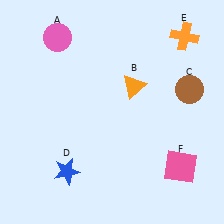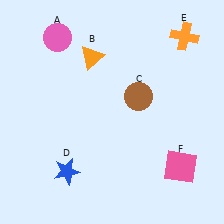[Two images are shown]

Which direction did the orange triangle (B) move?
The orange triangle (B) moved left.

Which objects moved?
The objects that moved are: the orange triangle (B), the brown circle (C).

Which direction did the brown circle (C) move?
The brown circle (C) moved left.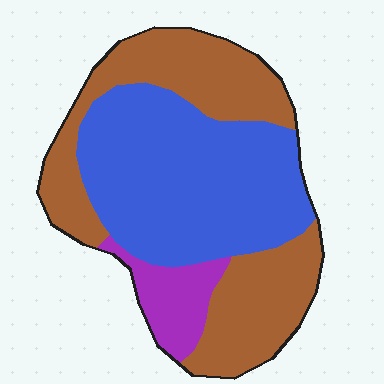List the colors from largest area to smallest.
From largest to smallest: blue, brown, purple.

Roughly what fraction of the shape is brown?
Brown takes up between a quarter and a half of the shape.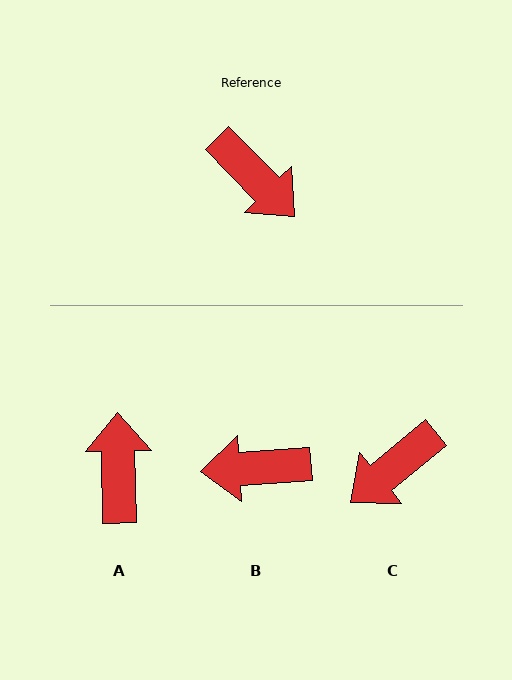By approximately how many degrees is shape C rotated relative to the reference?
Approximately 95 degrees clockwise.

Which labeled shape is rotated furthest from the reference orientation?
A, about 136 degrees away.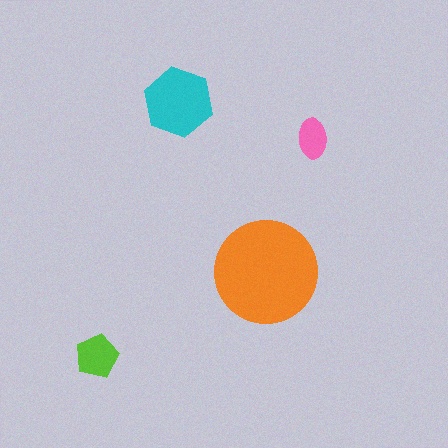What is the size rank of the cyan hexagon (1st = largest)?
2nd.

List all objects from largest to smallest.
The orange circle, the cyan hexagon, the lime pentagon, the pink ellipse.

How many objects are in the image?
There are 4 objects in the image.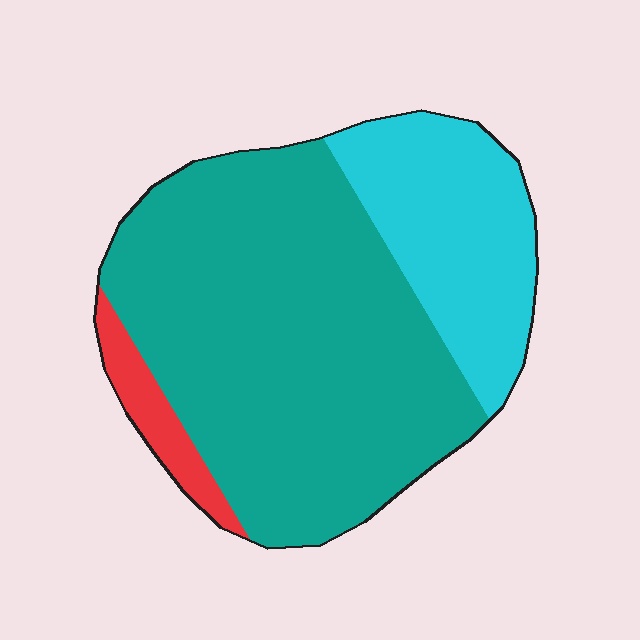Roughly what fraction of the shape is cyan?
Cyan covers around 25% of the shape.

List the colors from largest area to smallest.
From largest to smallest: teal, cyan, red.